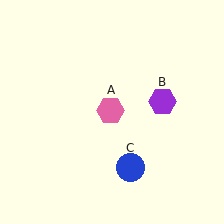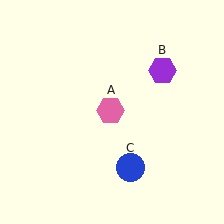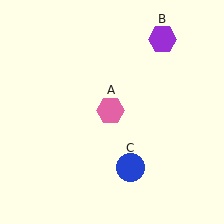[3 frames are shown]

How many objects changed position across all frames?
1 object changed position: purple hexagon (object B).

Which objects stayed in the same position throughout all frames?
Pink hexagon (object A) and blue circle (object C) remained stationary.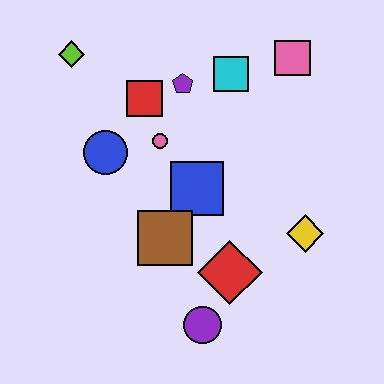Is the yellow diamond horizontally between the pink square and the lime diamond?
No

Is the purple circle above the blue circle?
No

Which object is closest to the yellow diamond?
The red diamond is closest to the yellow diamond.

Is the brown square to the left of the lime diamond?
No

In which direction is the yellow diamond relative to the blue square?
The yellow diamond is to the right of the blue square.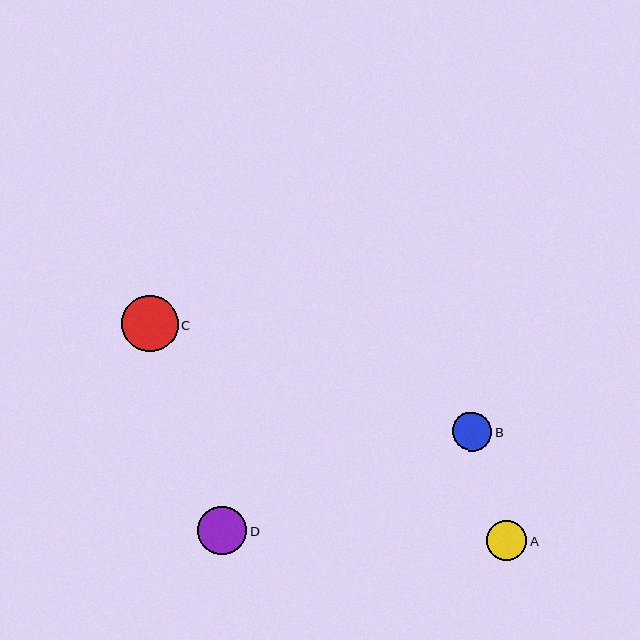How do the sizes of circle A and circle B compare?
Circle A and circle B are approximately the same size.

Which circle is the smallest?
Circle B is the smallest with a size of approximately 39 pixels.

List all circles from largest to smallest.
From largest to smallest: C, D, A, B.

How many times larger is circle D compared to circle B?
Circle D is approximately 1.2 times the size of circle B.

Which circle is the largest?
Circle C is the largest with a size of approximately 57 pixels.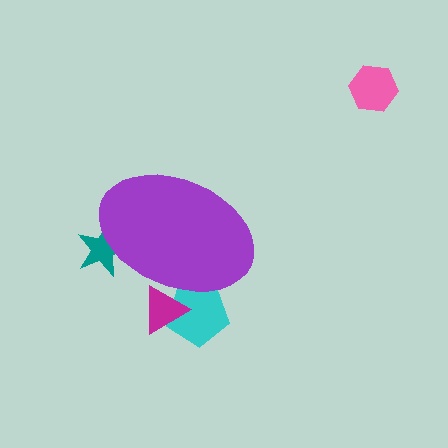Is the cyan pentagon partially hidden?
Yes, the cyan pentagon is partially hidden behind the purple ellipse.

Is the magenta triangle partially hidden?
Yes, the magenta triangle is partially hidden behind the purple ellipse.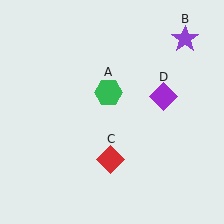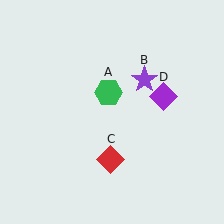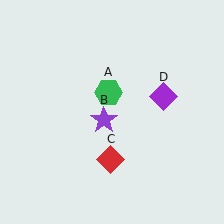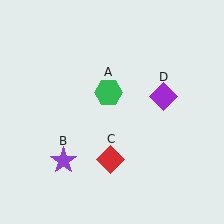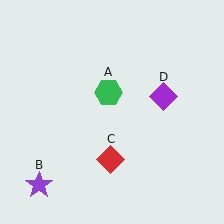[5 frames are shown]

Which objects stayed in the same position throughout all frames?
Green hexagon (object A) and red diamond (object C) and purple diamond (object D) remained stationary.